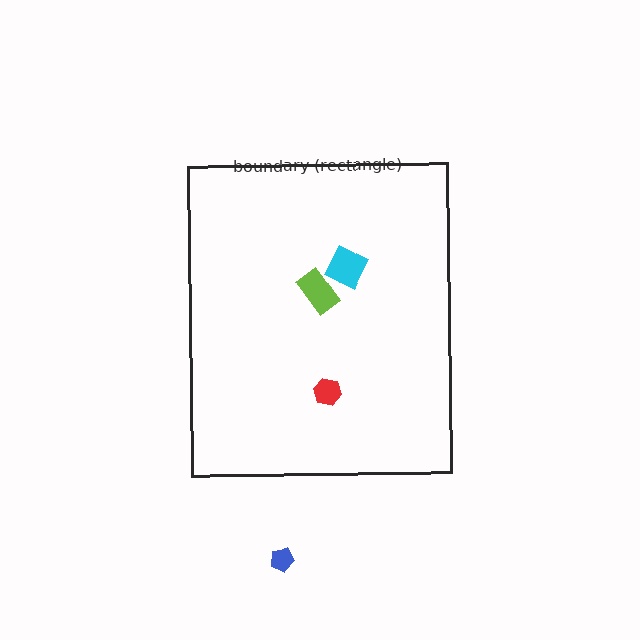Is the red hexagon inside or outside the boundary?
Inside.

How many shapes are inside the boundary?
3 inside, 1 outside.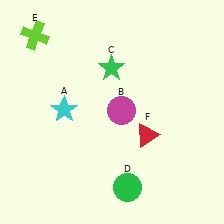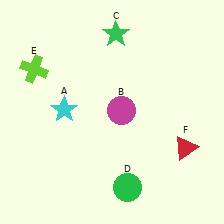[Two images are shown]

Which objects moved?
The objects that moved are: the green star (C), the lime cross (E), the red triangle (F).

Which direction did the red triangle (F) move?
The red triangle (F) moved right.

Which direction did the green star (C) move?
The green star (C) moved up.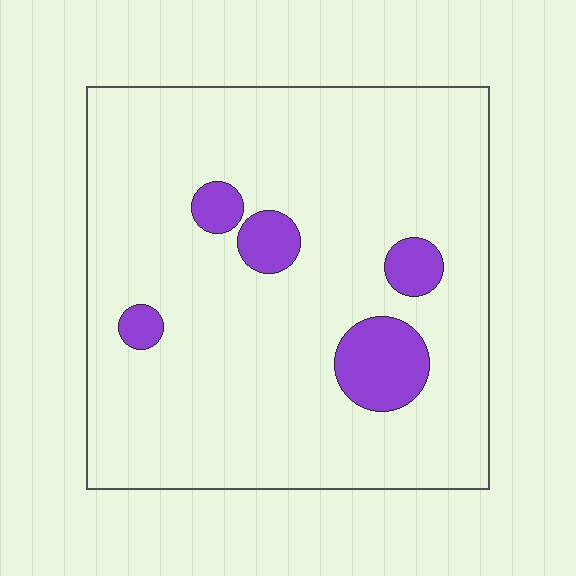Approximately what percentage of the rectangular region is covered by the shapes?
Approximately 10%.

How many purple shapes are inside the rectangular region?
5.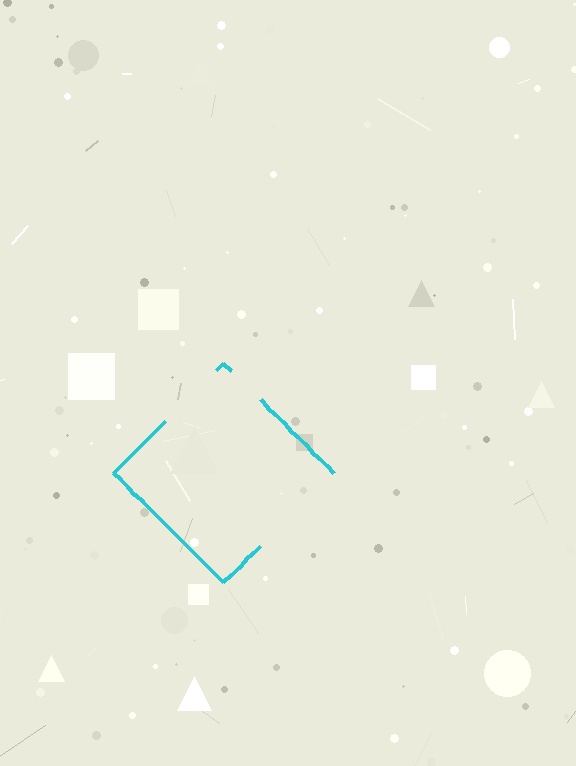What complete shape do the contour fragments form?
The contour fragments form a diamond.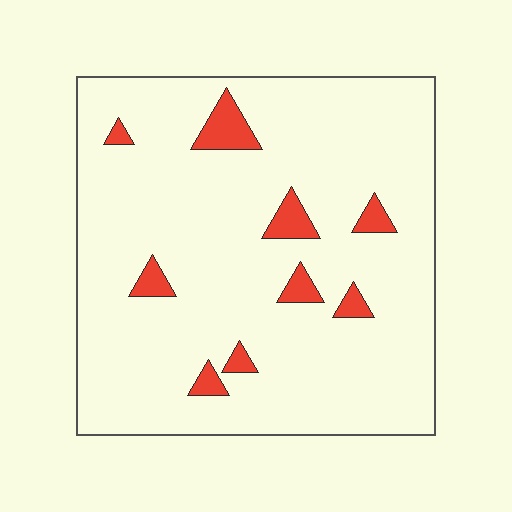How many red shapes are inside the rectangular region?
9.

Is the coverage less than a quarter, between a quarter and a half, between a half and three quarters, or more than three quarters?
Less than a quarter.